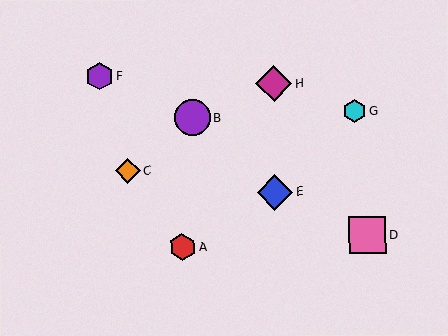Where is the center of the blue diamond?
The center of the blue diamond is at (275, 192).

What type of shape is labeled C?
Shape C is an orange diamond.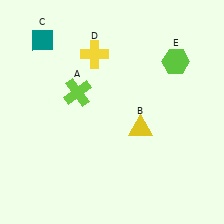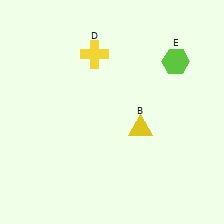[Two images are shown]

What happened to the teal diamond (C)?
The teal diamond (C) was removed in Image 2. It was in the top-left area of Image 1.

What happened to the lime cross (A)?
The lime cross (A) was removed in Image 2. It was in the top-left area of Image 1.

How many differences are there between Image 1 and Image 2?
There are 2 differences between the two images.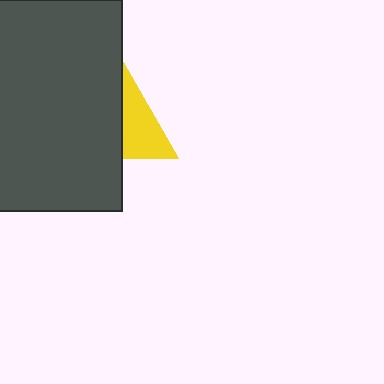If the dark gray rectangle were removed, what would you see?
You would see the complete yellow triangle.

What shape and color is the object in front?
The object in front is a dark gray rectangle.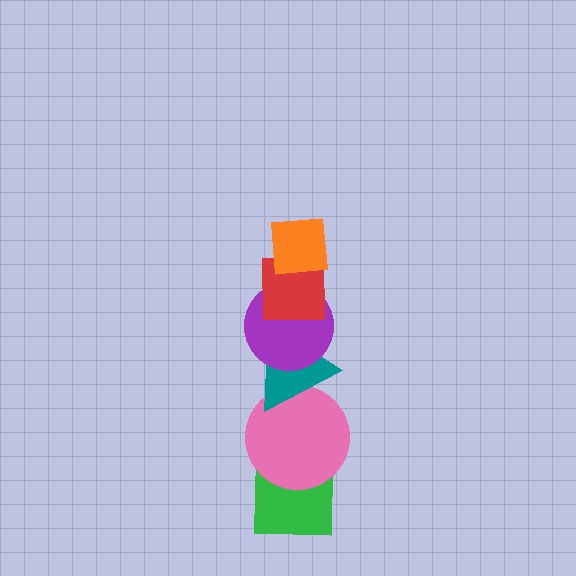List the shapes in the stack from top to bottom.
From top to bottom: the orange square, the red square, the purple circle, the teal triangle, the pink circle, the green square.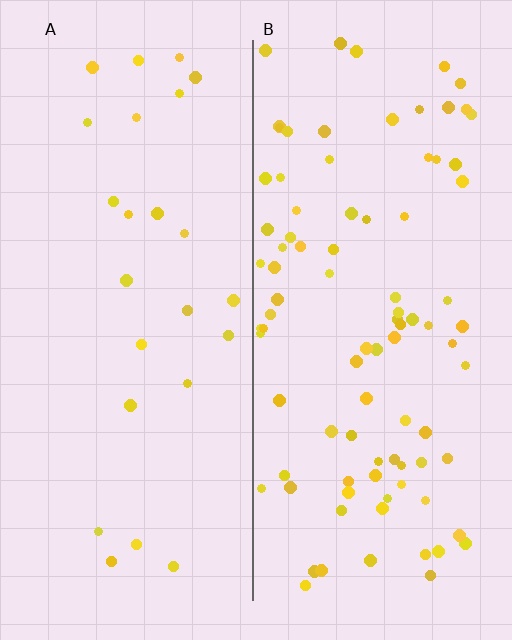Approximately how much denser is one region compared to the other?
Approximately 3.7× — region B over region A.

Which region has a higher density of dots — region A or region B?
B (the right).